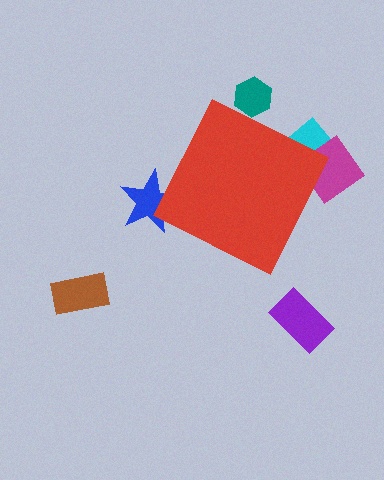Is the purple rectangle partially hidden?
No, the purple rectangle is fully visible.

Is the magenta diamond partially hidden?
Yes, the magenta diamond is partially hidden behind the red diamond.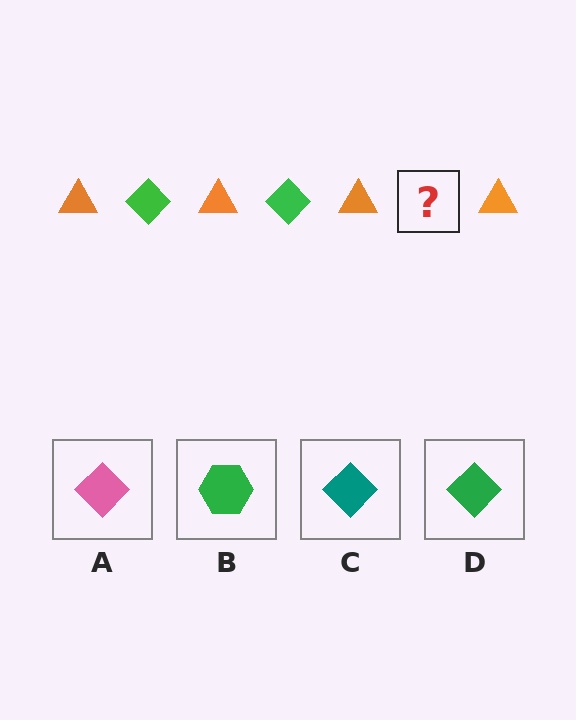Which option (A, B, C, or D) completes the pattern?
D.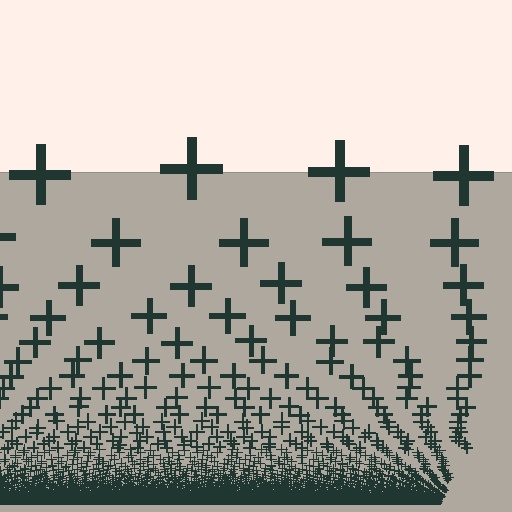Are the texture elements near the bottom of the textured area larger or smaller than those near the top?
Smaller. The gradient is inverted — elements near the bottom are smaller and denser.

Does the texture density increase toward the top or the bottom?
Density increases toward the bottom.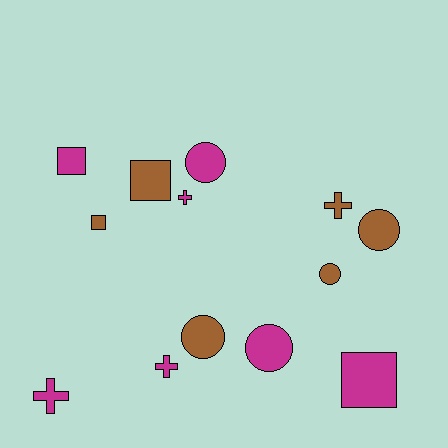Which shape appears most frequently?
Circle, with 5 objects.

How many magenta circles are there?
There are 2 magenta circles.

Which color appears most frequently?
Magenta, with 7 objects.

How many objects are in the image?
There are 13 objects.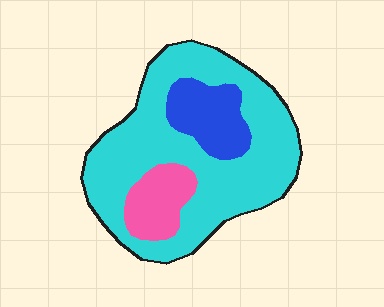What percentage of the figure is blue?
Blue covers around 15% of the figure.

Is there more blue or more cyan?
Cyan.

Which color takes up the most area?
Cyan, at roughly 70%.